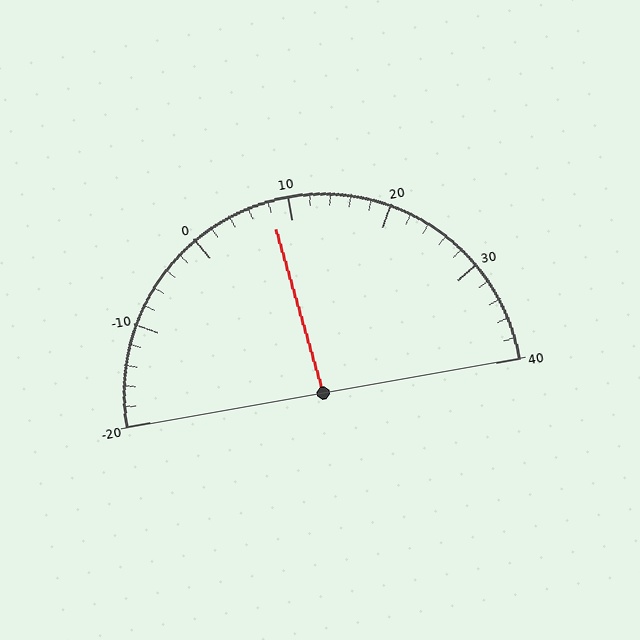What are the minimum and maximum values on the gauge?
The gauge ranges from -20 to 40.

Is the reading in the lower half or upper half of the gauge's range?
The reading is in the lower half of the range (-20 to 40).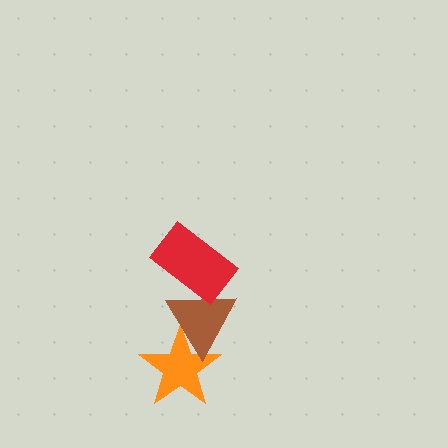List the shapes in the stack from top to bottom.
From top to bottom: the red rectangle, the brown triangle, the orange star.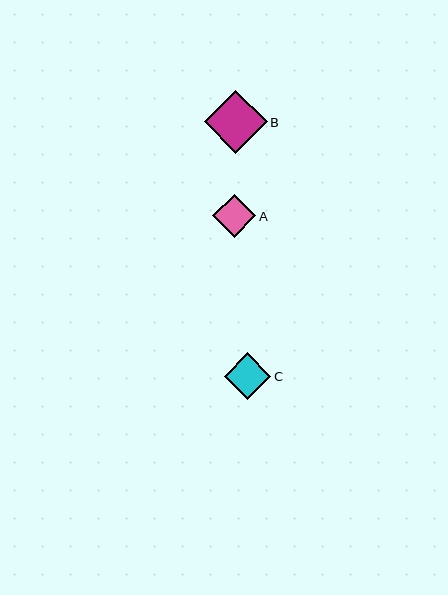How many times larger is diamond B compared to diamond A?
Diamond B is approximately 1.4 times the size of diamond A.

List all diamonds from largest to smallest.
From largest to smallest: B, C, A.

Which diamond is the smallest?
Diamond A is the smallest with a size of approximately 44 pixels.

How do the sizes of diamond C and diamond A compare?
Diamond C and diamond A are approximately the same size.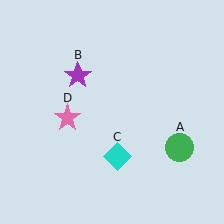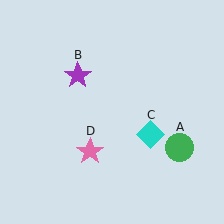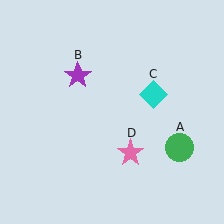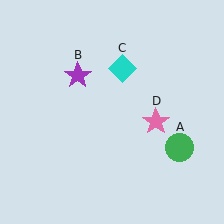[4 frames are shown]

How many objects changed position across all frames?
2 objects changed position: cyan diamond (object C), pink star (object D).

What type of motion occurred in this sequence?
The cyan diamond (object C), pink star (object D) rotated counterclockwise around the center of the scene.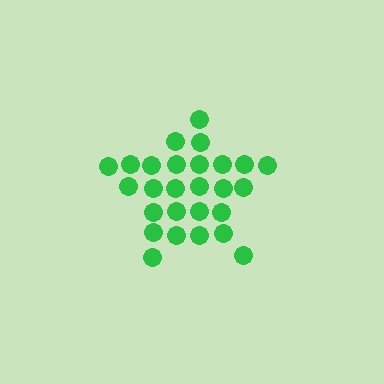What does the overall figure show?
The overall figure shows a star.